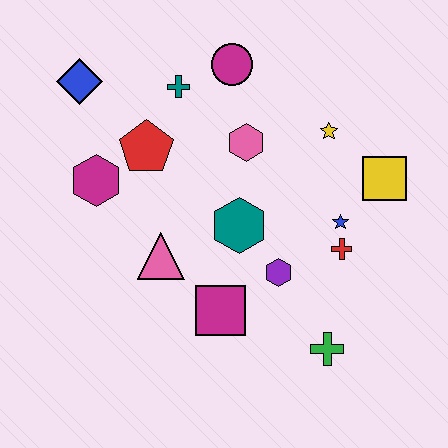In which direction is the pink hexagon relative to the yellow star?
The pink hexagon is to the left of the yellow star.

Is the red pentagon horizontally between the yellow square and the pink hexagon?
No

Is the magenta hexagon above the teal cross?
No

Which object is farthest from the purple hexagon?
The blue diamond is farthest from the purple hexagon.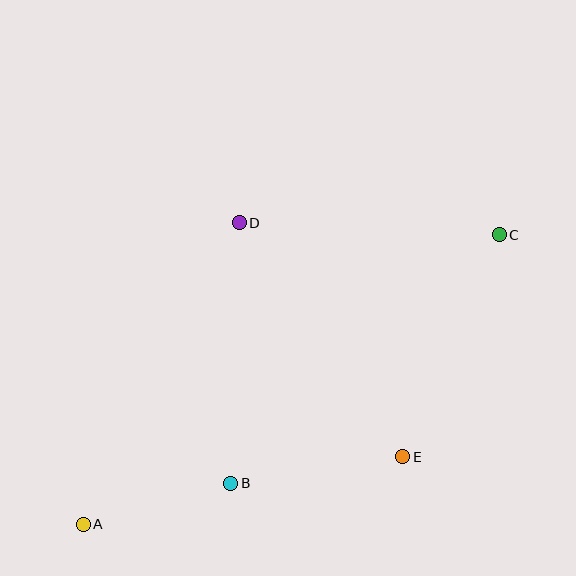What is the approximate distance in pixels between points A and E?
The distance between A and E is approximately 327 pixels.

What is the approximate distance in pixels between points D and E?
The distance between D and E is approximately 285 pixels.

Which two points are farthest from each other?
Points A and C are farthest from each other.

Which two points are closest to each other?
Points A and B are closest to each other.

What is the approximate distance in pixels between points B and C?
The distance between B and C is approximately 366 pixels.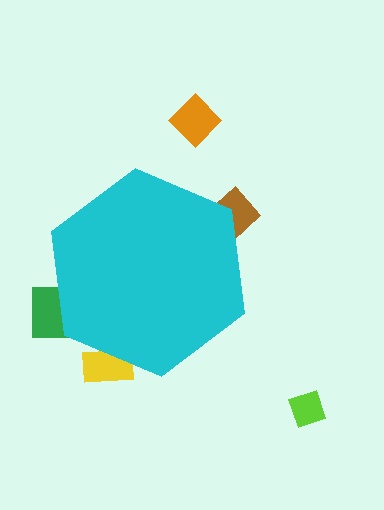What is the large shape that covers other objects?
A cyan hexagon.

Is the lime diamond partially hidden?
No, the lime diamond is fully visible.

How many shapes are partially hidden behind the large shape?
3 shapes are partially hidden.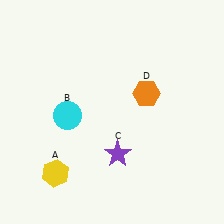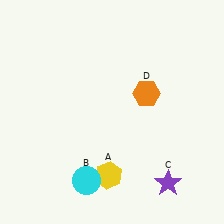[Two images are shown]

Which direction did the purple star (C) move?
The purple star (C) moved right.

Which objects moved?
The objects that moved are: the yellow hexagon (A), the cyan circle (B), the purple star (C).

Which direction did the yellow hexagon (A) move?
The yellow hexagon (A) moved right.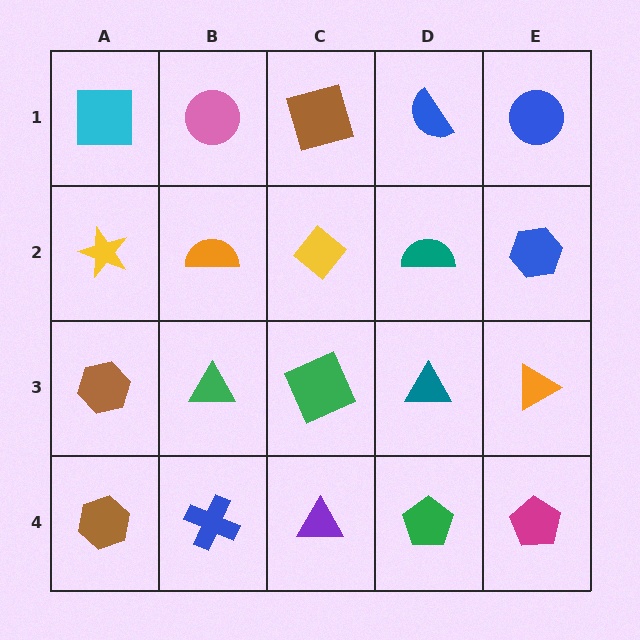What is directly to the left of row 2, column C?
An orange semicircle.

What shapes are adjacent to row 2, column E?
A blue circle (row 1, column E), an orange triangle (row 3, column E), a teal semicircle (row 2, column D).